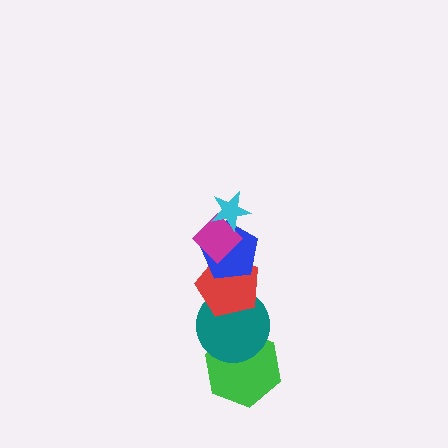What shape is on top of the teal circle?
The red pentagon is on top of the teal circle.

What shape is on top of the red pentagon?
The blue pentagon is on top of the red pentagon.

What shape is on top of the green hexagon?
The teal circle is on top of the green hexagon.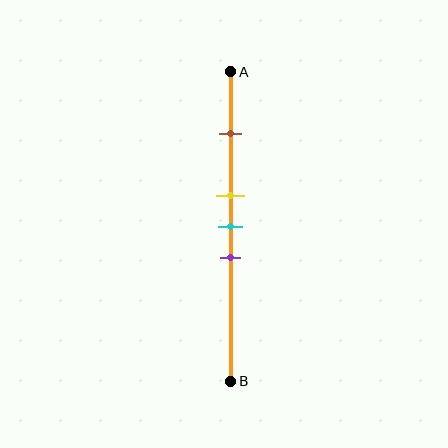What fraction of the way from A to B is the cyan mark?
The cyan mark is approximately 50% (0.5) of the way from A to B.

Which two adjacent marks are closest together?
The yellow and cyan marks are the closest adjacent pair.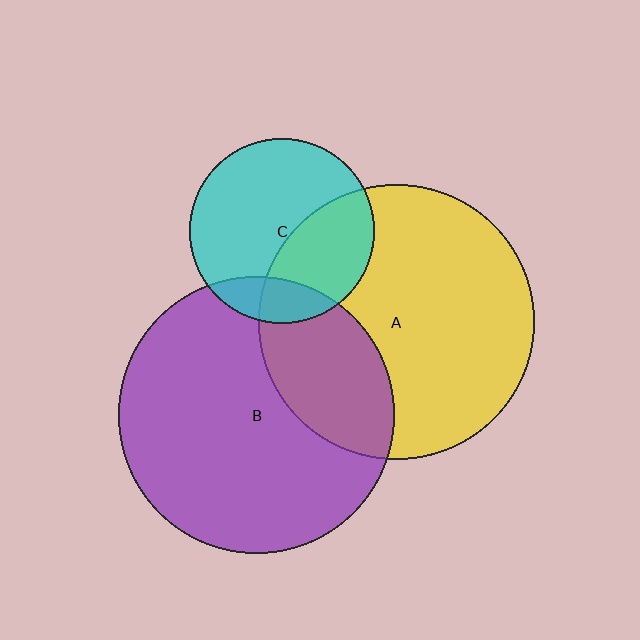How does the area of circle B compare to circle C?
Approximately 2.2 times.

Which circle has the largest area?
Circle B (purple).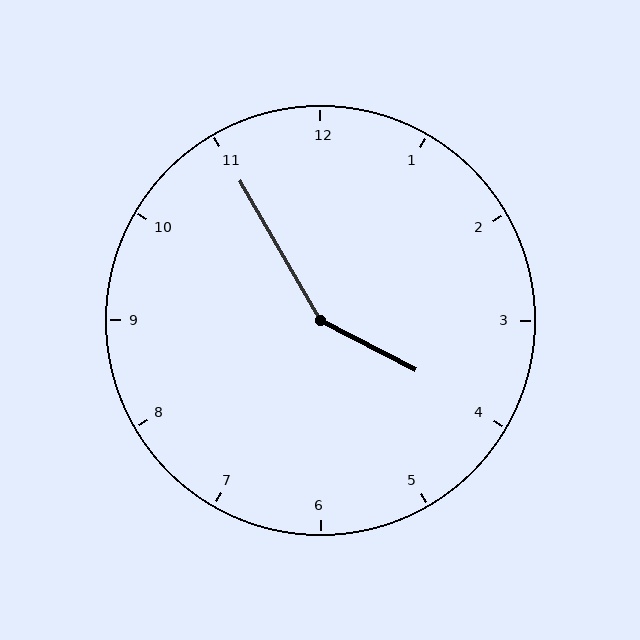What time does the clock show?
3:55.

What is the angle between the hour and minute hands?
Approximately 148 degrees.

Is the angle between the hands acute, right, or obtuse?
It is obtuse.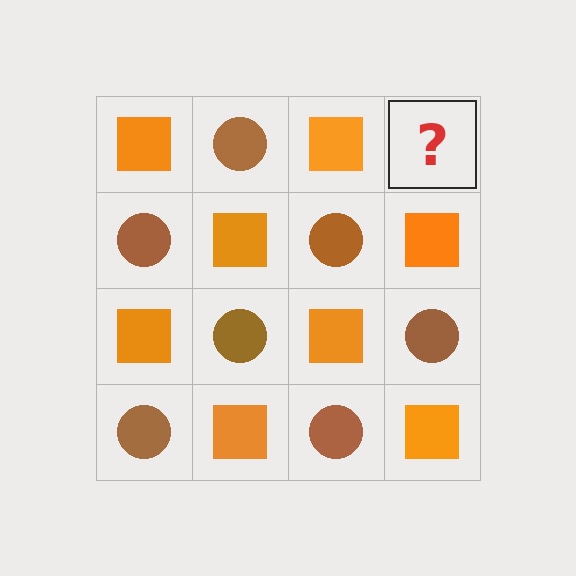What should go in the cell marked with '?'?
The missing cell should contain a brown circle.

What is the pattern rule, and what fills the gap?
The rule is that it alternates orange square and brown circle in a checkerboard pattern. The gap should be filled with a brown circle.